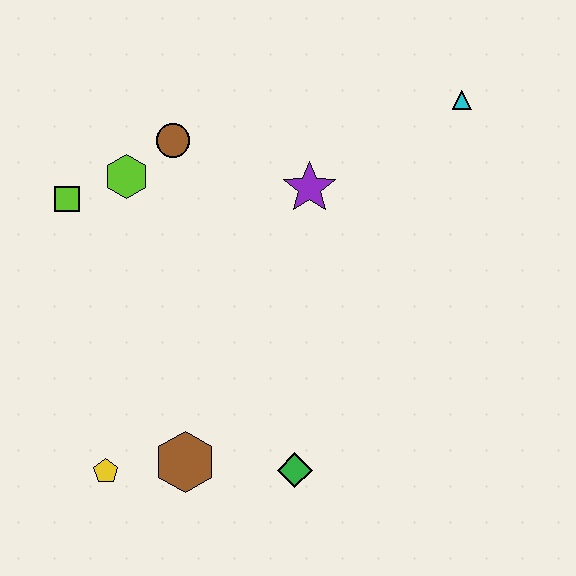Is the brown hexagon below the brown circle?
Yes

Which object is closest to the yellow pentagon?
The brown hexagon is closest to the yellow pentagon.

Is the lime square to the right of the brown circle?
No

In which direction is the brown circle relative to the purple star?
The brown circle is to the left of the purple star.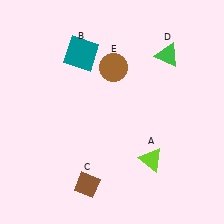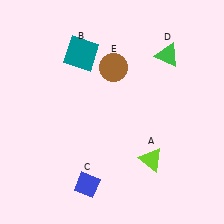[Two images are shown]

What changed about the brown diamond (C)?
In Image 1, C is brown. In Image 2, it changed to blue.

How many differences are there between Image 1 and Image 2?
There is 1 difference between the two images.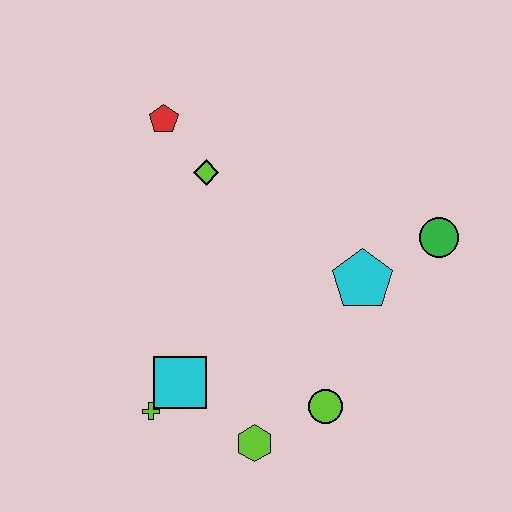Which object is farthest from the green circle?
The lime cross is farthest from the green circle.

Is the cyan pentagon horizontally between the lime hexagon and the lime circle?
No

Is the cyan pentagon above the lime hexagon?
Yes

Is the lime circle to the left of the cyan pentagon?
Yes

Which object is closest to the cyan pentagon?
The green circle is closest to the cyan pentagon.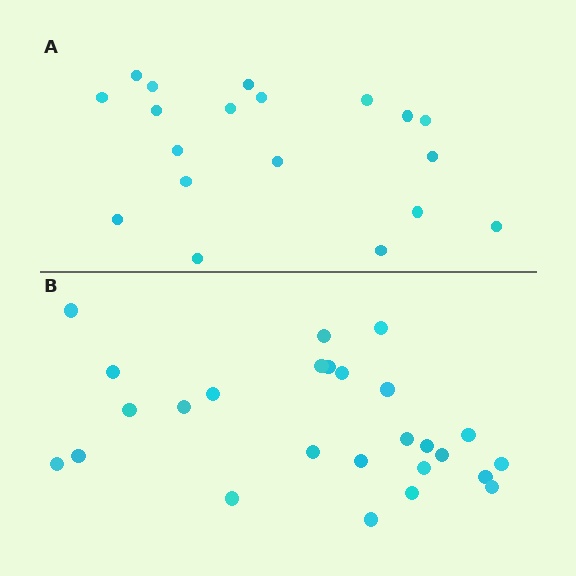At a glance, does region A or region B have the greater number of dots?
Region B (the bottom region) has more dots.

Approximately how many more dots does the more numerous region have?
Region B has roughly 8 or so more dots than region A.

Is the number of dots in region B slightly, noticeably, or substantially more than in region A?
Region B has noticeably more, but not dramatically so. The ratio is roughly 1.4 to 1.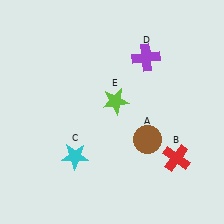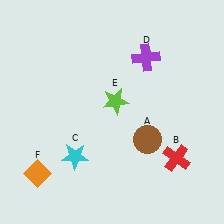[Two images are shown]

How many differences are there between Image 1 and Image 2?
There is 1 difference between the two images.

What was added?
An orange diamond (F) was added in Image 2.